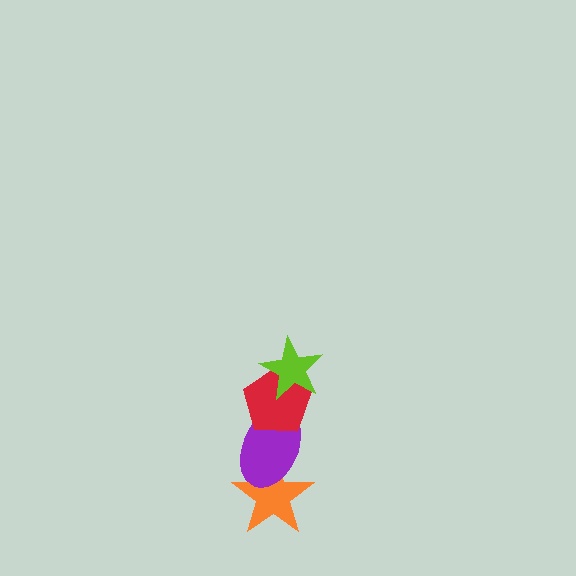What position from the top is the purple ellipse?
The purple ellipse is 3rd from the top.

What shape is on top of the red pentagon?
The lime star is on top of the red pentagon.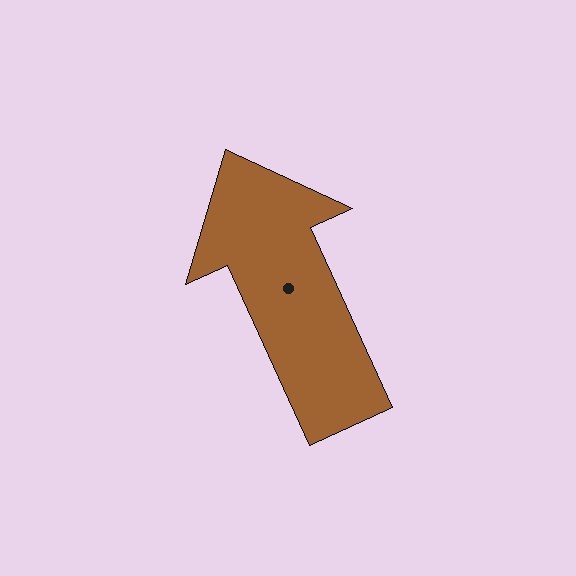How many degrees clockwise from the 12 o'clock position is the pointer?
Approximately 336 degrees.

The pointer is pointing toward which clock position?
Roughly 11 o'clock.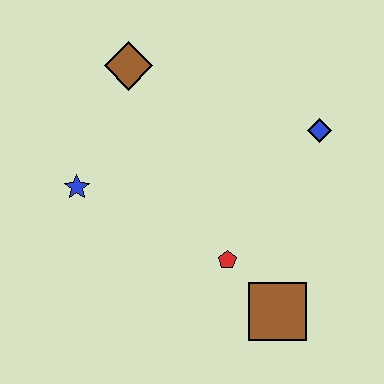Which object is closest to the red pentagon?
The brown square is closest to the red pentagon.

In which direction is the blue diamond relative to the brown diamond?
The blue diamond is to the right of the brown diamond.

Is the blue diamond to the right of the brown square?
Yes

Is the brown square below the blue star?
Yes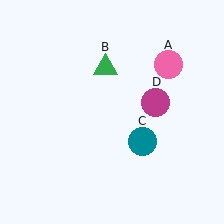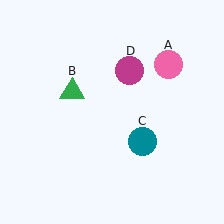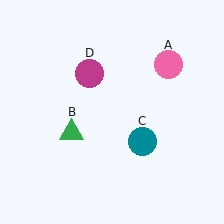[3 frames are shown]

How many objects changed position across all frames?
2 objects changed position: green triangle (object B), magenta circle (object D).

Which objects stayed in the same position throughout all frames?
Pink circle (object A) and teal circle (object C) remained stationary.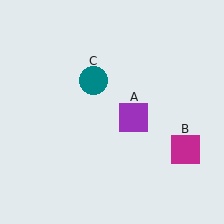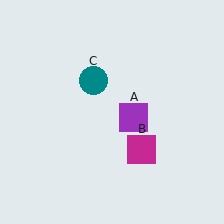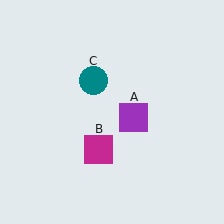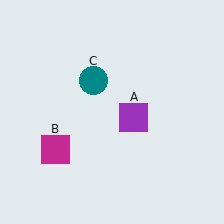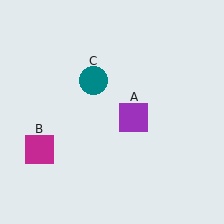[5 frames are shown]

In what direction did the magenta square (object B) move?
The magenta square (object B) moved left.